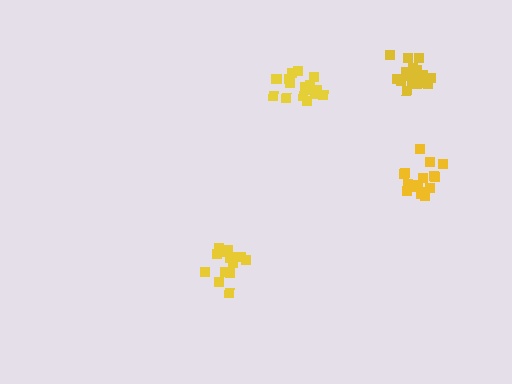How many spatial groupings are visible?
There are 4 spatial groupings.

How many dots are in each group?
Group 1: 18 dots, Group 2: 15 dots, Group 3: 16 dots, Group 4: 17 dots (66 total).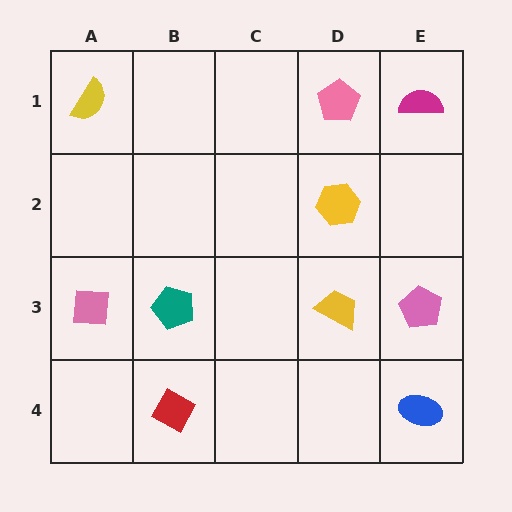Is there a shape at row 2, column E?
No, that cell is empty.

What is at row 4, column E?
A blue ellipse.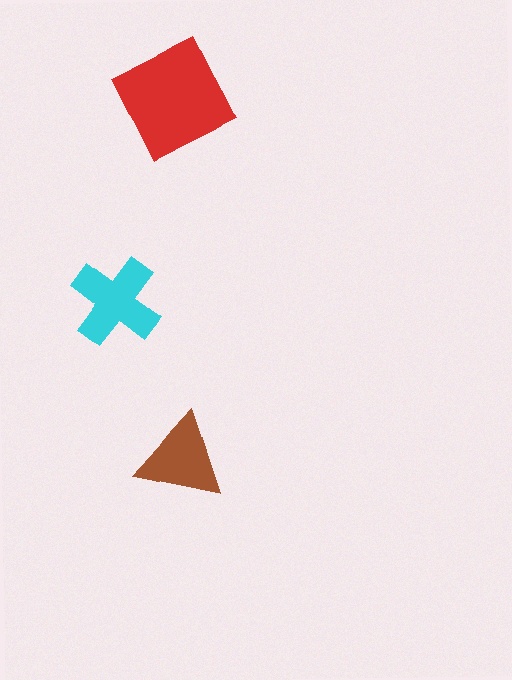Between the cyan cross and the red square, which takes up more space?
The red square.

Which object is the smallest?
The brown triangle.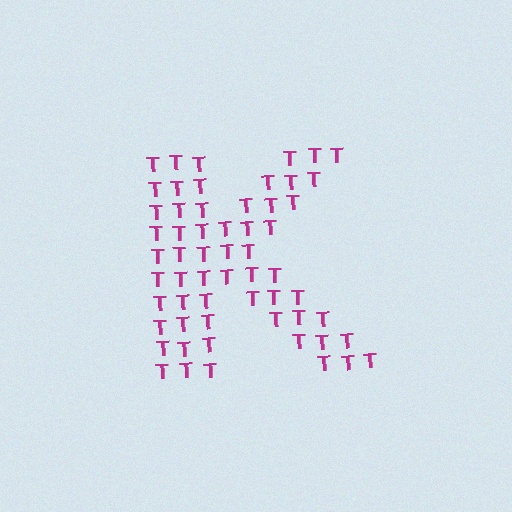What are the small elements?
The small elements are letter T's.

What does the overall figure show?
The overall figure shows the letter K.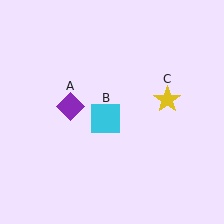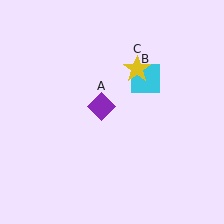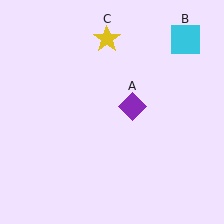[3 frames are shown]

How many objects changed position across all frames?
3 objects changed position: purple diamond (object A), cyan square (object B), yellow star (object C).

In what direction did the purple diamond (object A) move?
The purple diamond (object A) moved right.